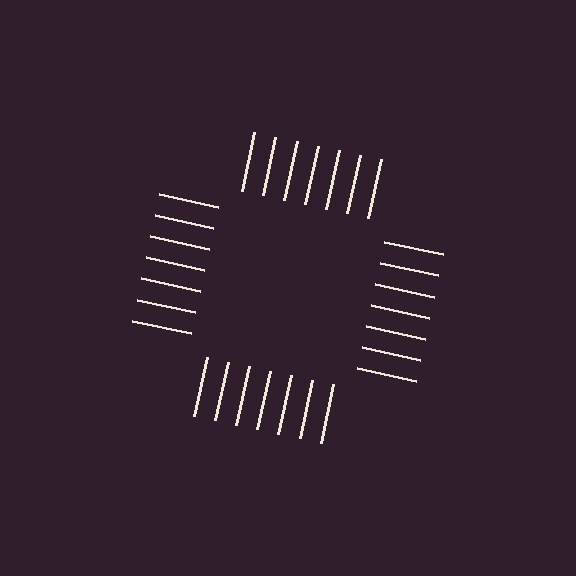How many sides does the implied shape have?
4 sides — the line-ends trace a square.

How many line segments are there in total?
28 — 7 along each of the 4 edges.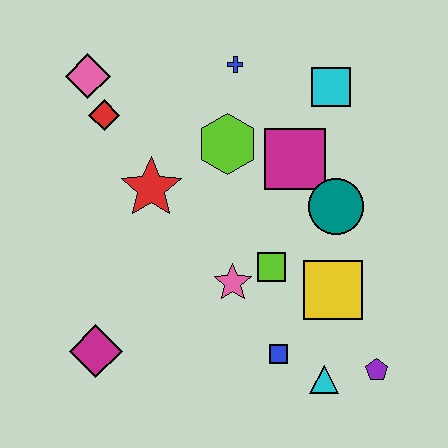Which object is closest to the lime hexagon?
The magenta square is closest to the lime hexagon.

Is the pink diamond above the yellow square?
Yes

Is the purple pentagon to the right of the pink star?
Yes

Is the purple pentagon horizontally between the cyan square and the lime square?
No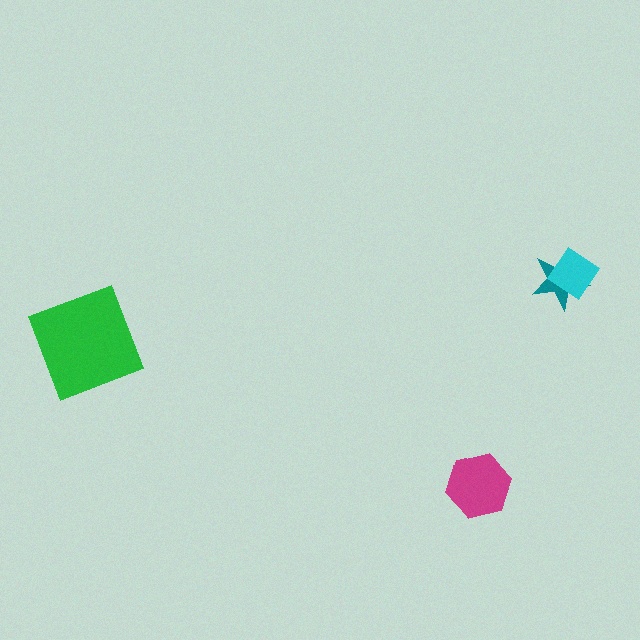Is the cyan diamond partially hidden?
No, no other shape covers it.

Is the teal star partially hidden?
Yes, it is partially covered by another shape.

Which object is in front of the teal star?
The cyan diamond is in front of the teal star.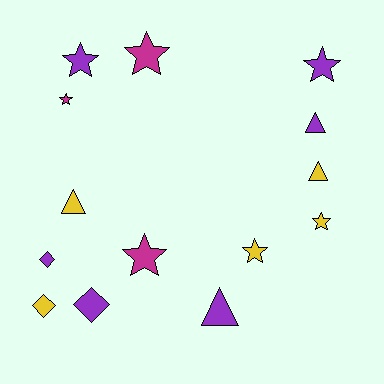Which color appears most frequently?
Purple, with 6 objects.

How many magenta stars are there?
There are 3 magenta stars.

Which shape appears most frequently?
Star, with 7 objects.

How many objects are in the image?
There are 14 objects.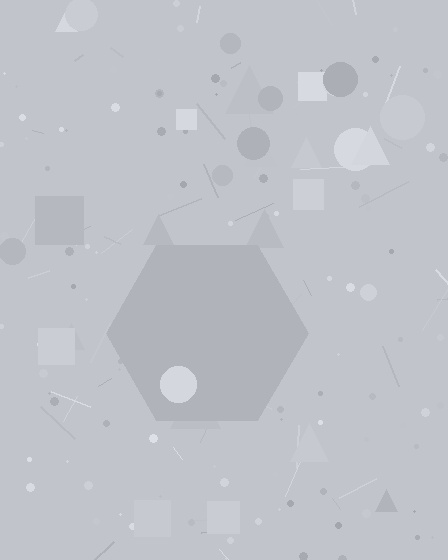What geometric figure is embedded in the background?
A hexagon is embedded in the background.